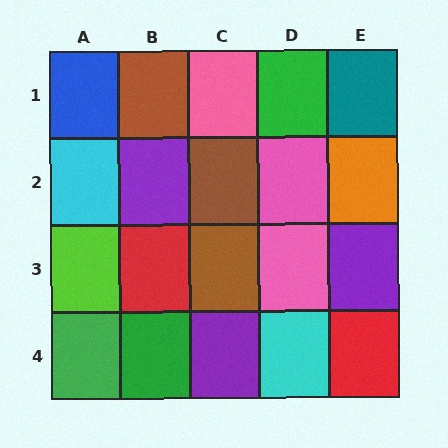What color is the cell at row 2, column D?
Pink.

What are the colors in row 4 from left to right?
Green, green, purple, cyan, red.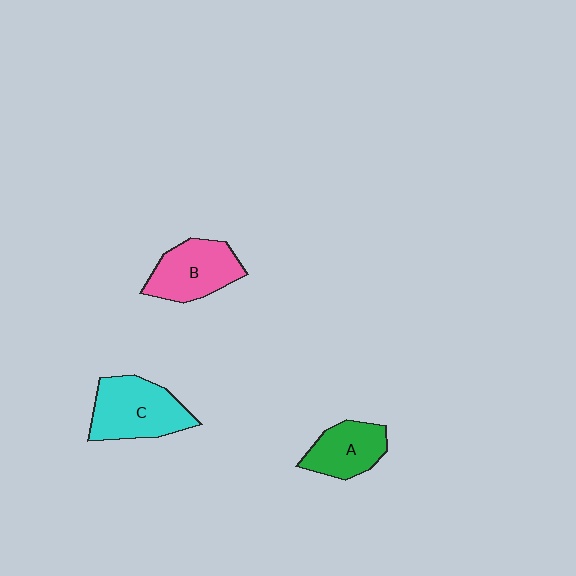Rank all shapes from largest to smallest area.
From largest to smallest: C (cyan), B (pink), A (green).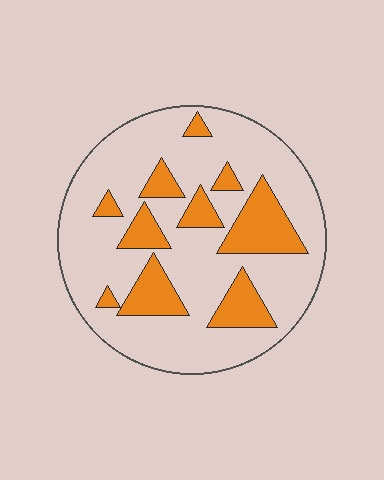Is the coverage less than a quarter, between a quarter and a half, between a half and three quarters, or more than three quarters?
Less than a quarter.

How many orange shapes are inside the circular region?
10.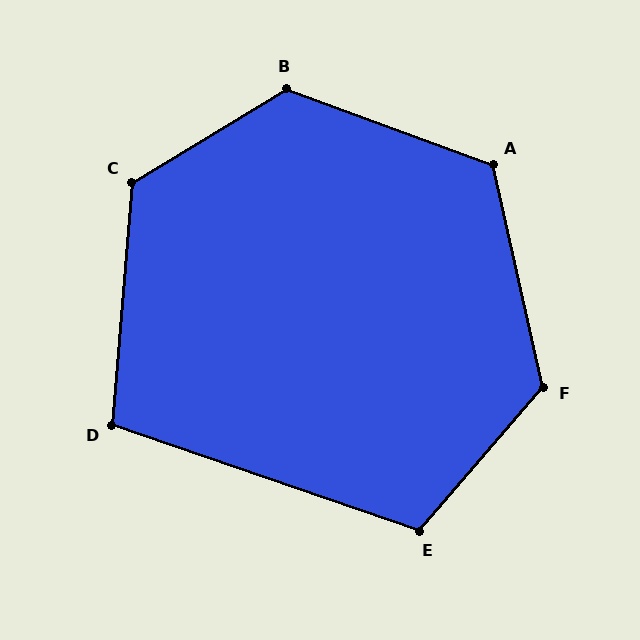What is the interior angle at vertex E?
Approximately 112 degrees (obtuse).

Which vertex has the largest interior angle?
B, at approximately 129 degrees.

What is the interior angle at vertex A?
Approximately 122 degrees (obtuse).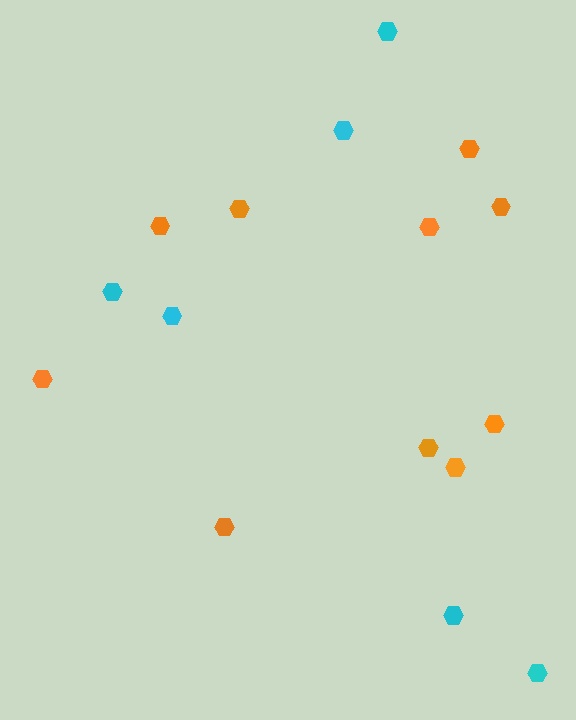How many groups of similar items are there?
There are 2 groups: one group of orange hexagons (10) and one group of cyan hexagons (6).